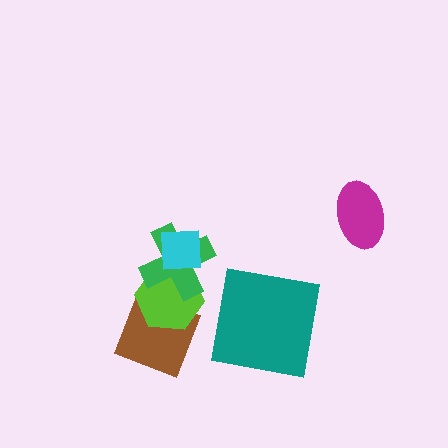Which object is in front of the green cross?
The cyan square is in front of the green cross.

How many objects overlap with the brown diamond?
2 objects overlap with the brown diamond.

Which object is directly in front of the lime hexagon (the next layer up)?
The green cross is directly in front of the lime hexagon.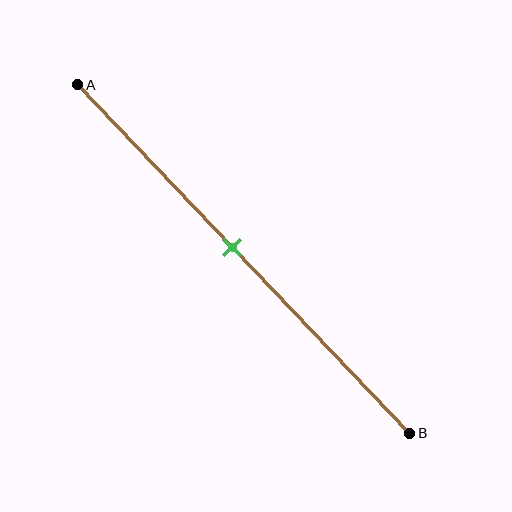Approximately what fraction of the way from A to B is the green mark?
The green mark is approximately 45% of the way from A to B.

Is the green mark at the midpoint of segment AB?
No, the mark is at about 45% from A, not at the 50% midpoint.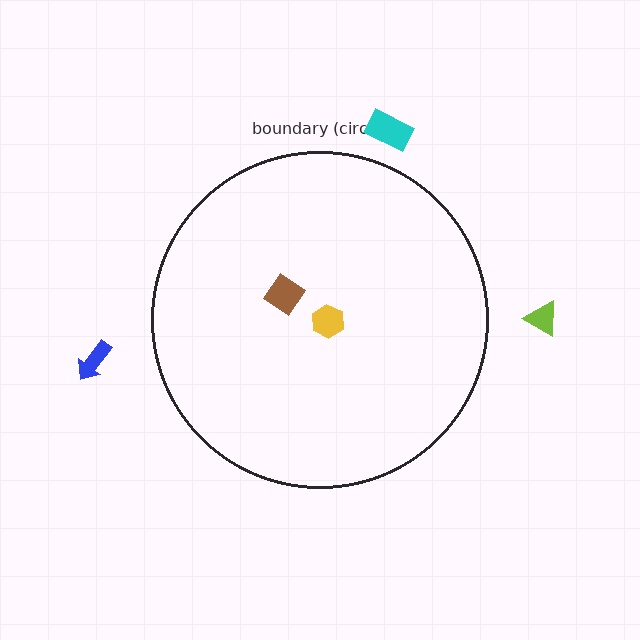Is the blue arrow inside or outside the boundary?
Outside.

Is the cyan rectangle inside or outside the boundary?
Outside.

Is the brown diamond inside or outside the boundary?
Inside.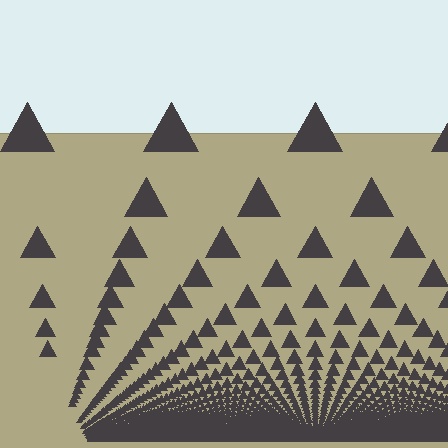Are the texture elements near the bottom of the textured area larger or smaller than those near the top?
Smaller. The gradient is inverted — elements near the bottom are smaller and denser.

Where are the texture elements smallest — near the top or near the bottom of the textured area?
Near the bottom.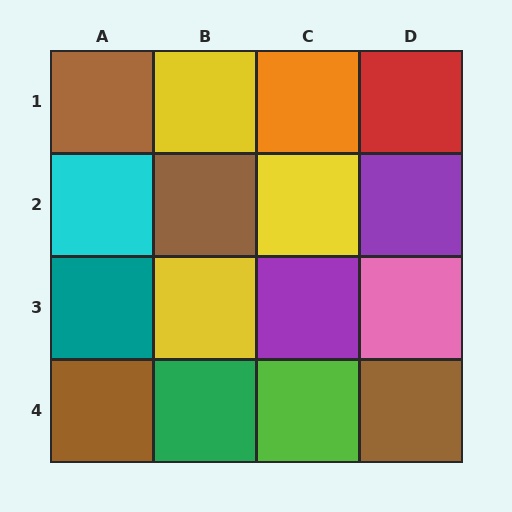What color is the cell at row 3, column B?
Yellow.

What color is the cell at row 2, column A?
Cyan.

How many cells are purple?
2 cells are purple.